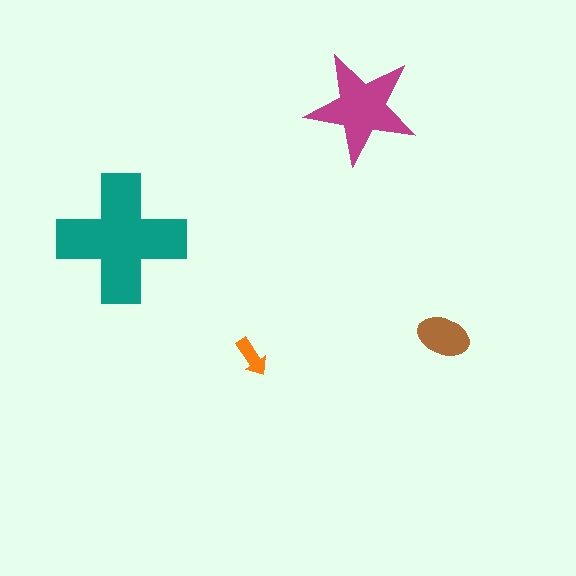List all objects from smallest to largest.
The orange arrow, the brown ellipse, the magenta star, the teal cross.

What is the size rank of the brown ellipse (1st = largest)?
3rd.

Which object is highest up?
The magenta star is topmost.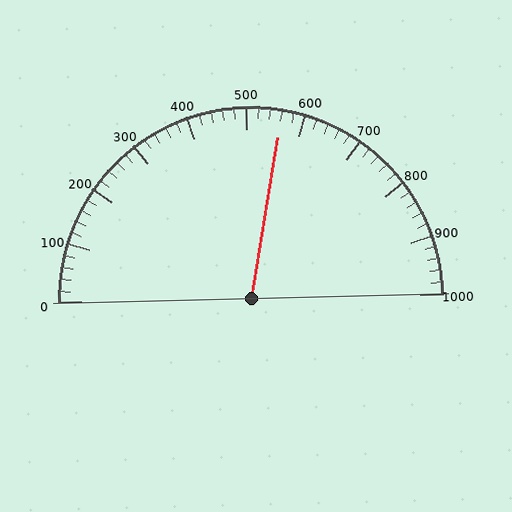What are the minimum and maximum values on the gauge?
The gauge ranges from 0 to 1000.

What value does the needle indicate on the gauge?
The needle indicates approximately 560.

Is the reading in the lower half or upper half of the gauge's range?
The reading is in the upper half of the range (0 to 1000).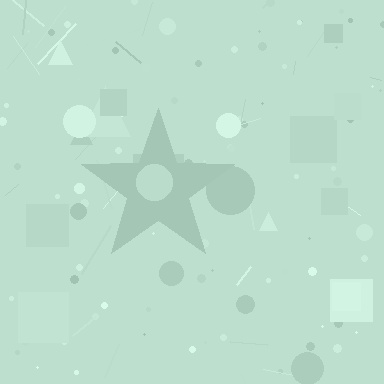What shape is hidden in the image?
A star is hidden in the image.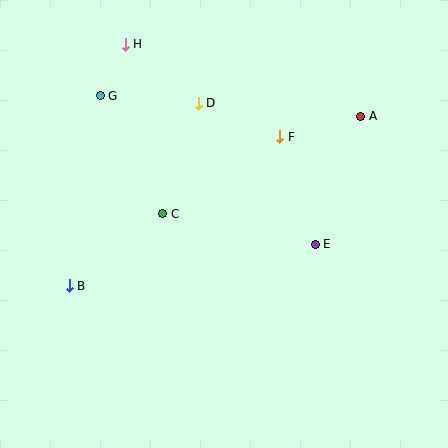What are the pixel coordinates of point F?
Point F is at (280, 137).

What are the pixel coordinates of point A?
Point A is at (361, 116).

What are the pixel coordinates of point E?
Point E is at (315, 244).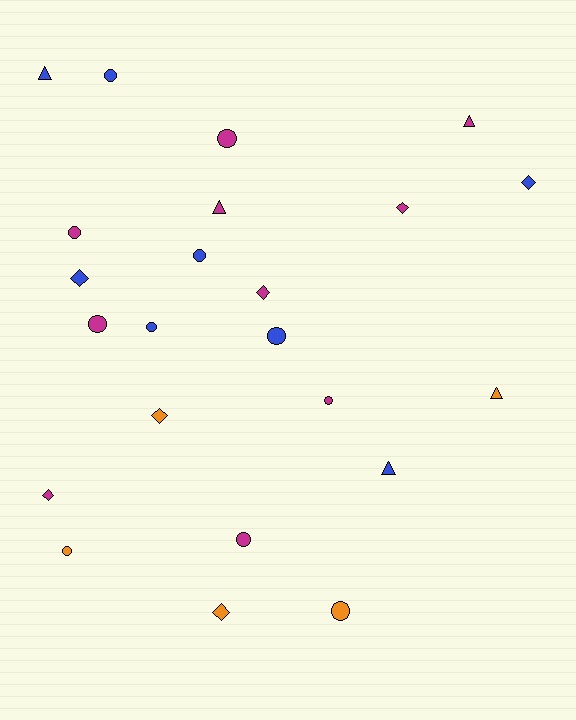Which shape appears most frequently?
Circle, with 11 objects.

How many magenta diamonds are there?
There are 3 magenta diamonds.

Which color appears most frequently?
Magenta, with 10 objects.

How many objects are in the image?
There are 23 objects.